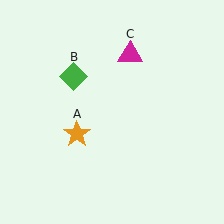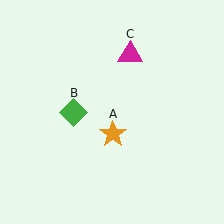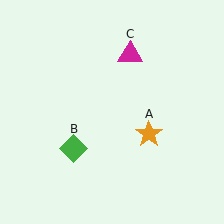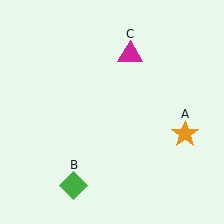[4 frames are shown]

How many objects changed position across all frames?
2 objects changed position: orange star (object A), green diamond (object B).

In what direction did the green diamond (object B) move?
The green diamond (object B) moved down.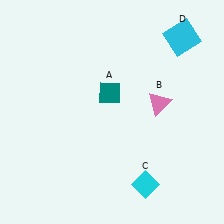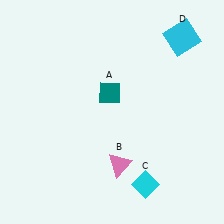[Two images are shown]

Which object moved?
The pink triangle (B) moved down.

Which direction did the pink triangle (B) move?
The pink triangle (B) moved down.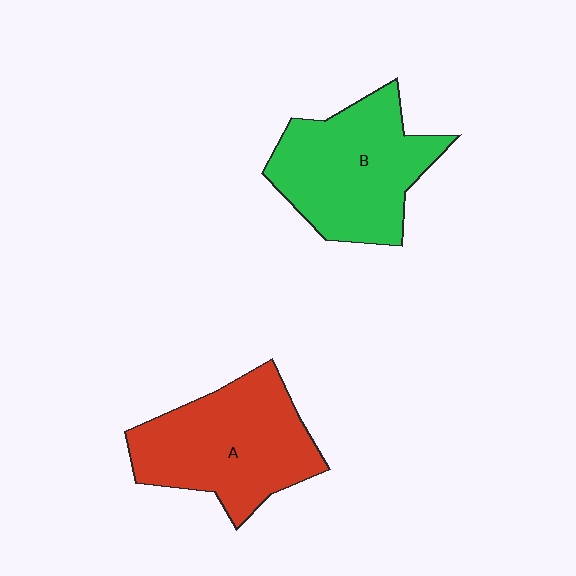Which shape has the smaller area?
Shape B (green).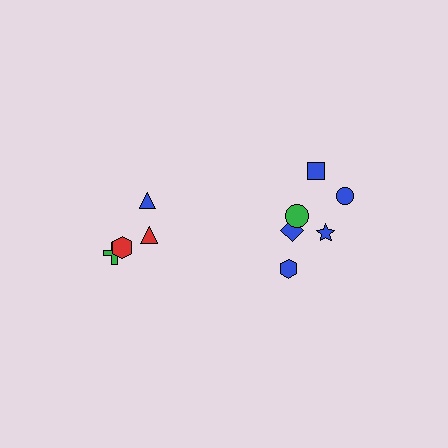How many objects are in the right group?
There are 6 objects.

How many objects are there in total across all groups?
There are 10 objects.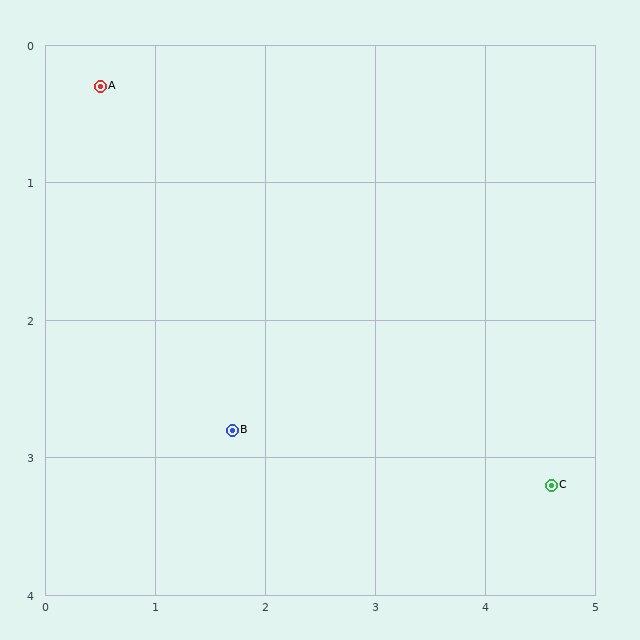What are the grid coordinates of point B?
Point B is at approximately (1.7, 2.8).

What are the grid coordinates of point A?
Point A is at approximately (0.5, 0.3).